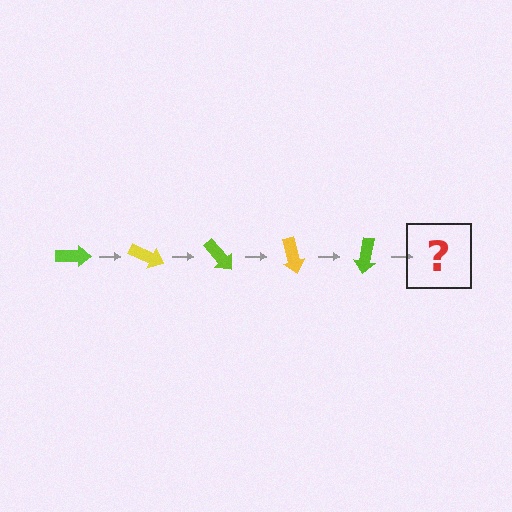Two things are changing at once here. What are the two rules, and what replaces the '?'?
The two rules are that it rotates 25 degrees each step and the color cycles through lime and yellow. The '?' should be a yellow arrow, rotated 125 degrees from the start.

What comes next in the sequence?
The next element should be a yellow arrow, rotated 125 degrees from the start.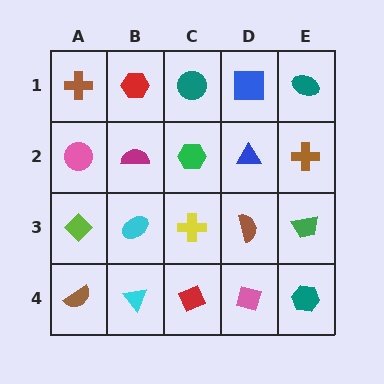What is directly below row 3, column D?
A pink square.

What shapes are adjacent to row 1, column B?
A magenta semicircle (row 2, column B), a brown cross (row 1, column A), a teal circle (row 1, column C).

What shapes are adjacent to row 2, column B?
A red hexagon (row 1, column B), a cyan ellipse (row 3, column B), a pink circle (row 2, column A), a green hexagon (row 2, column C).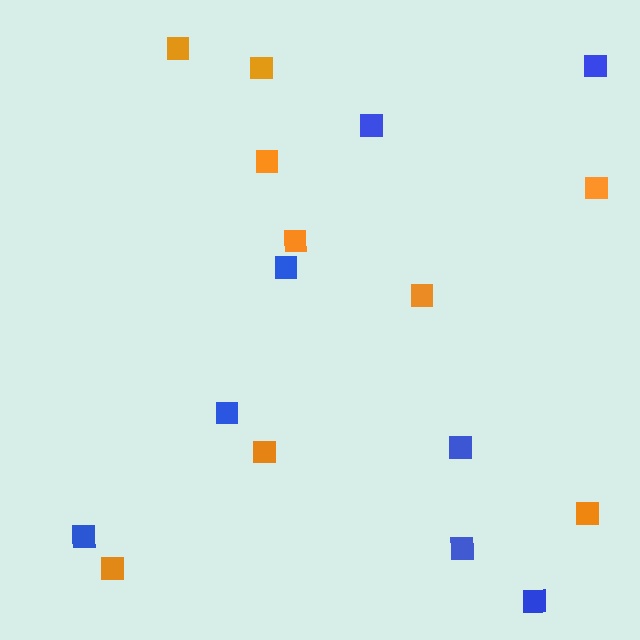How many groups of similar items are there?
There are 2 groups: one group of blue squares (8) and one group of orange squares (9).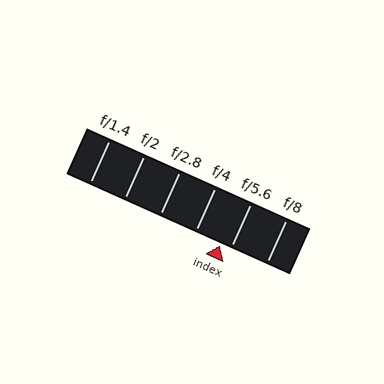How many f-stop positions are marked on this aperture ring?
There are 6 f-stop positions marked.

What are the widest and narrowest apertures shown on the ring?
The widest aperture shown is f/1.4 and the narrowest is f/8.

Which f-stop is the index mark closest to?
The index mark is closest to f/5.6.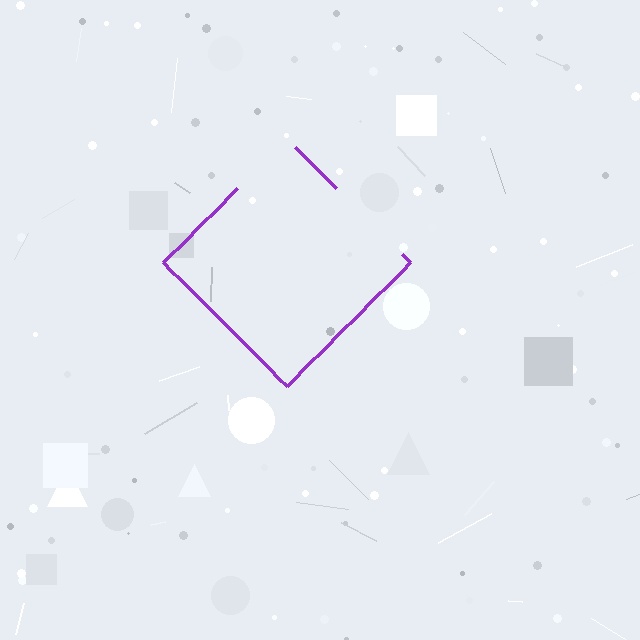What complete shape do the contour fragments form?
The contour fragments form a diamond.